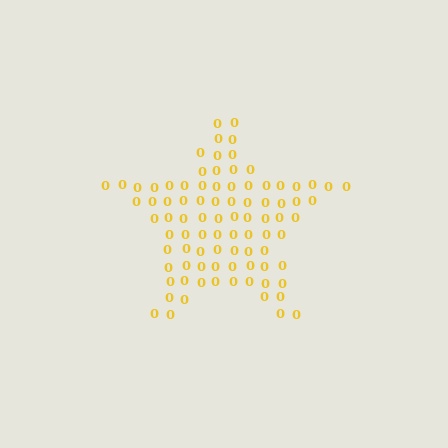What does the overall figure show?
The overall figure shows a star.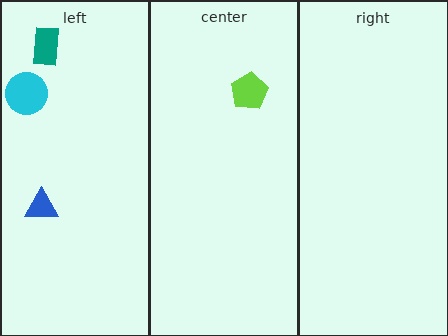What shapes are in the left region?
The blue triangle, the cyan circle, the teal rectangle.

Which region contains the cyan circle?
The left region.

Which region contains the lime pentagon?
The center region.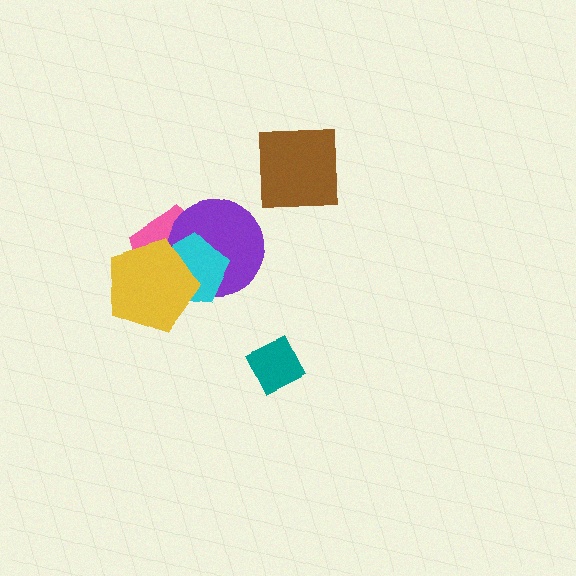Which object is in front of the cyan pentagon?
The yellow pentagon is in front of the cyan pentagon.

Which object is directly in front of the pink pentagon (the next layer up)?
The purple circle is directly in front of the pink pentagon.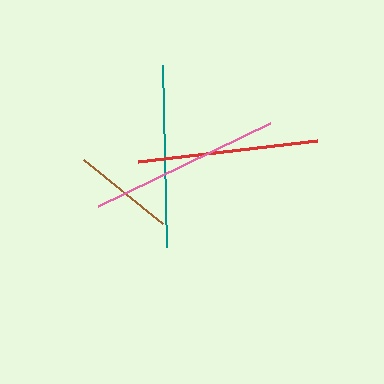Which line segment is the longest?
The pink line is the longest at approximately 191 pixels.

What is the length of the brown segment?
The brown segment is approximately 102 pixels long.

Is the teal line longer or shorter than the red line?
The teal line is longer than the red line.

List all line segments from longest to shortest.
From longest to shortest: pink, teal, red, brown.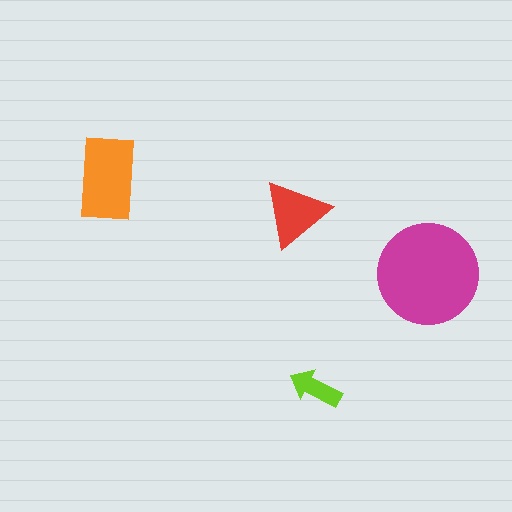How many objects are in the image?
There are 4 objects in the image.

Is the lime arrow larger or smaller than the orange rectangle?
Smaller.